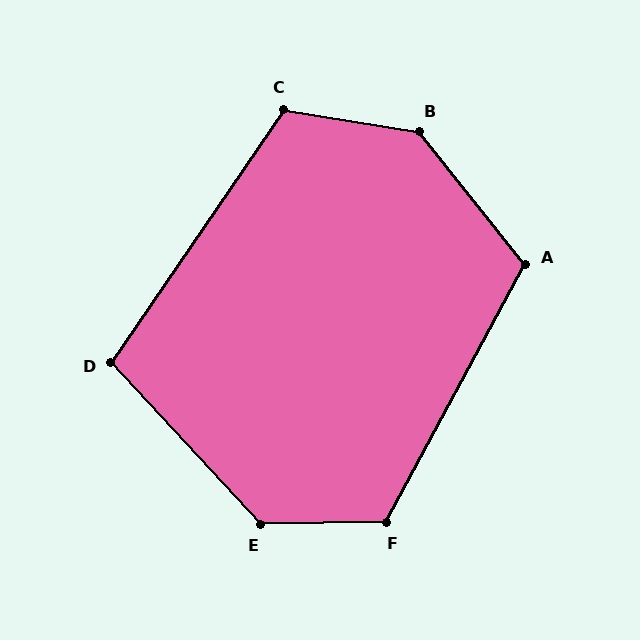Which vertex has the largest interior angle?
B, at approximately 138 degrees.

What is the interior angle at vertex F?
Approximately 119 degrees (obtuse).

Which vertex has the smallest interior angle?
D, at approximately 103 degrees.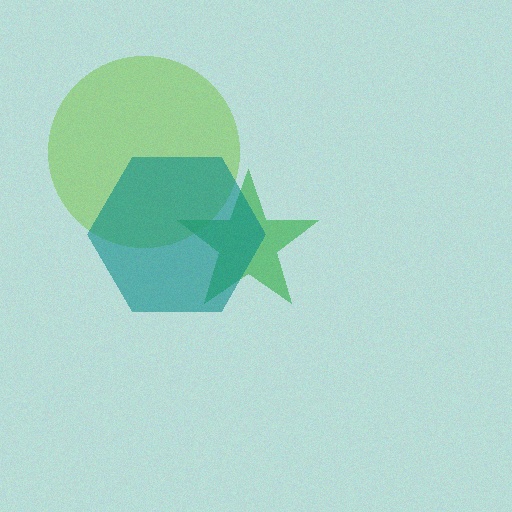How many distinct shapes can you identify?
There are 3 distinct shapes: a lime circle, a green star, a teal hexagon.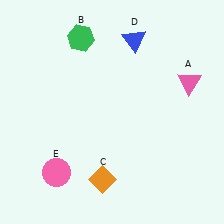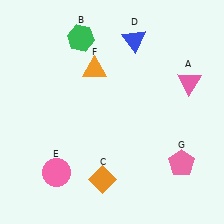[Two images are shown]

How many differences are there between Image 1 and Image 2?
There are 2 differences between the two images.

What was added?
An orange triangle (F), a pink pentagon (G) were added in Image 2.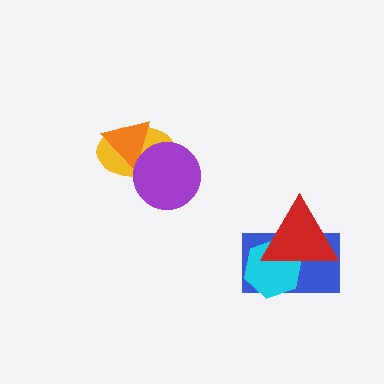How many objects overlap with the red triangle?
2 objects overlap with the red triangle.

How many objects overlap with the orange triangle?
2 objects overlap with the orange triangle.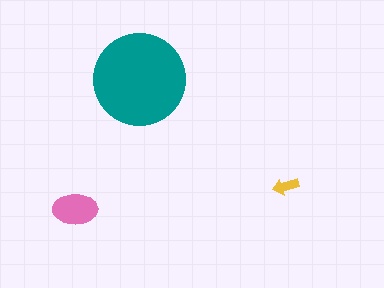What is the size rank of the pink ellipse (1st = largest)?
2nd.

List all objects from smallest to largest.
The yellow arrow, the pink ellipse, the teal circle.